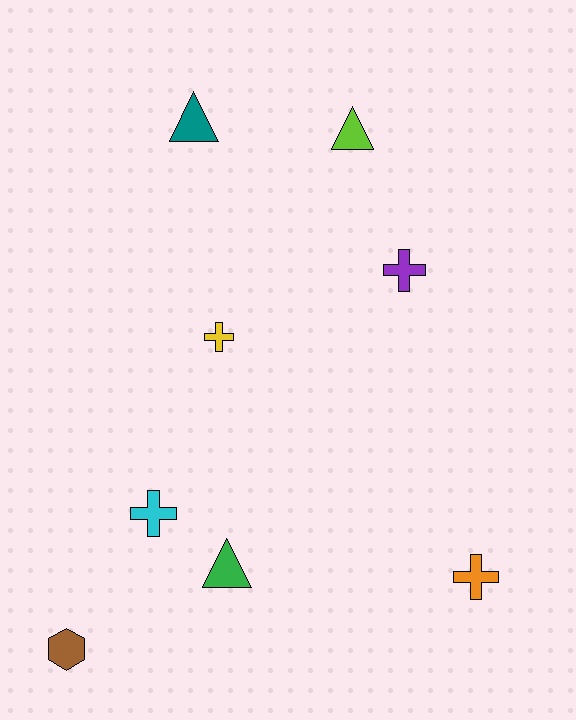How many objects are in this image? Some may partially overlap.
There are 8 objects.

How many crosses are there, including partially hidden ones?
There are 4 crosses.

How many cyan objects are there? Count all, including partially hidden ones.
There is 1 cyan object.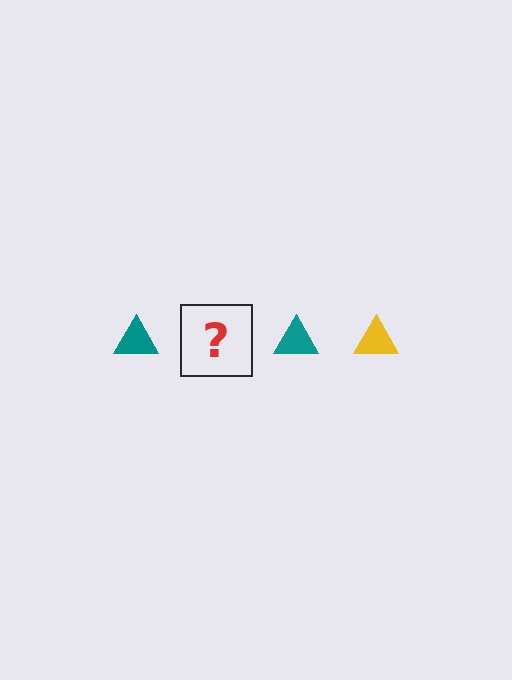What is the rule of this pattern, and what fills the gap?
The rule is that the pattern cycles through teal, yellow triangles. The gap should be filled with a yellow triangle.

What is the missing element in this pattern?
The missing element is a yellow triangle.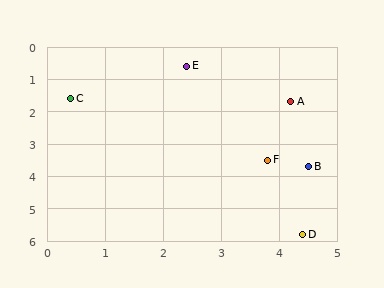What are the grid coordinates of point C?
Point C is at approximately (0.4, 1.6).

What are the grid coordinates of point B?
Point B is at approximately (4.5, 3.7).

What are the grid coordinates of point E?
Point E is at approximately (2.4, 0.6).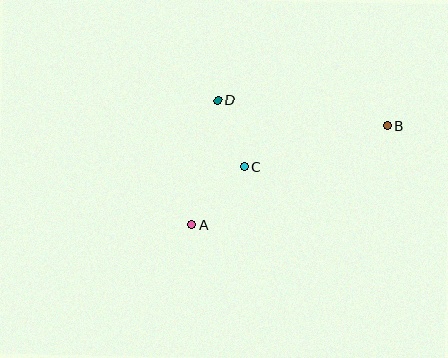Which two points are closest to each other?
Points C and D are closest to each other.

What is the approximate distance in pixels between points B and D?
The distance between B and D is approximately 171 pixels.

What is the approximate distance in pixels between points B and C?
The distance between B and C is approximately 149 pixels.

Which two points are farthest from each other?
Points A and B are farthest from each other.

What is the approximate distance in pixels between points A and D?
The distance between A and D is approximately 127 pixels.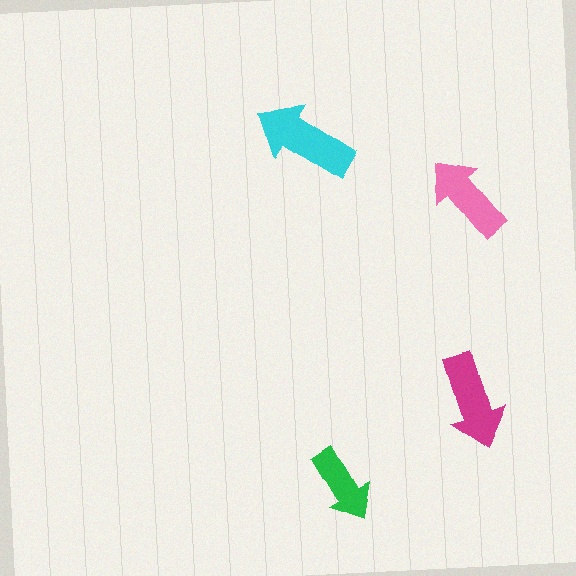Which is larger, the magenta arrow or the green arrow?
The magenta one.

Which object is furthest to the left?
The cyan arrow is leftmost.